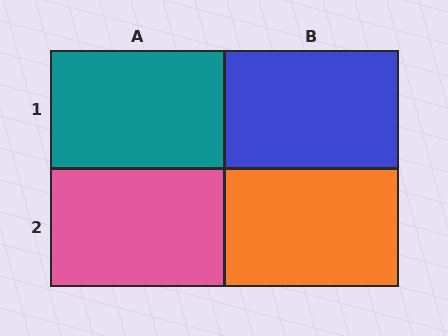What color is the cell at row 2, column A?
Pink.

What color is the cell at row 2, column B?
Orange.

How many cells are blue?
1 cell is blue.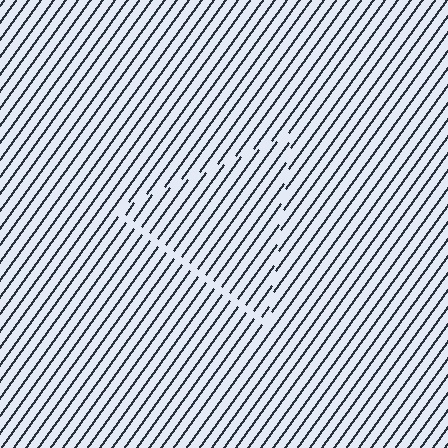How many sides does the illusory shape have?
3 sides — the line-ends trace a triangle.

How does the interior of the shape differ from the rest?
The interior of the shape contains the same grating, shifted by half a period — the contour is defined by the phase discontinuity where line-ends from the inner and outer gratings abut.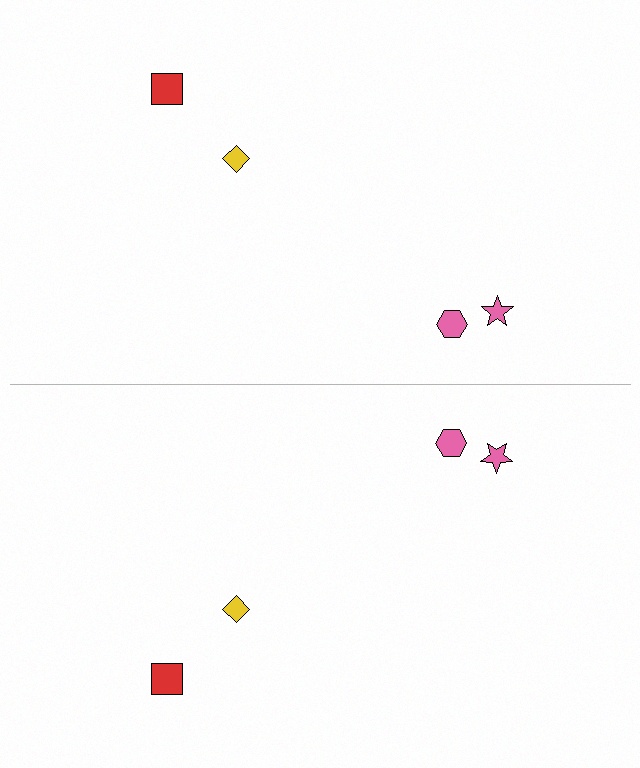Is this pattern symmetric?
Yes, this pattern has bilateral (reflection) symmetry.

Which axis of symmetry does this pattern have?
The pattern has a horizontal axis of symmetry running through the center of the image.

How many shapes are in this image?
There are 8 shapes in this image.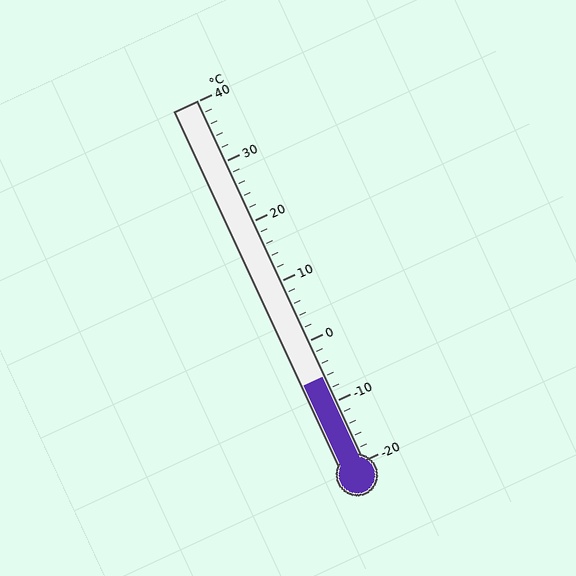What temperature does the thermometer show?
The thermometer shows approximately -6°C.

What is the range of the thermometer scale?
The thermometer scale ranges from -20°C to 40°C.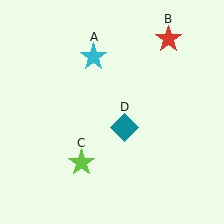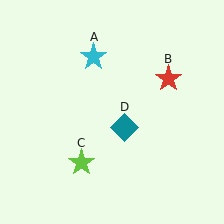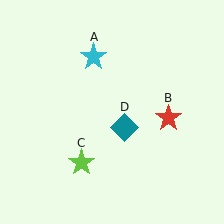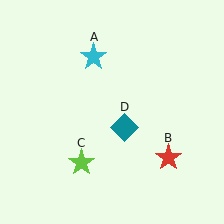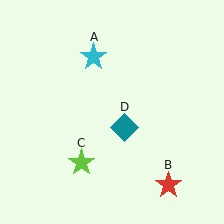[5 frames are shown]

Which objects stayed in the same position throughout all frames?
Cyan star (object A) and lime star (object C) and teal diamond (object D) remained stationary.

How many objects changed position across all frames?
1 object changed position: red star (object B).